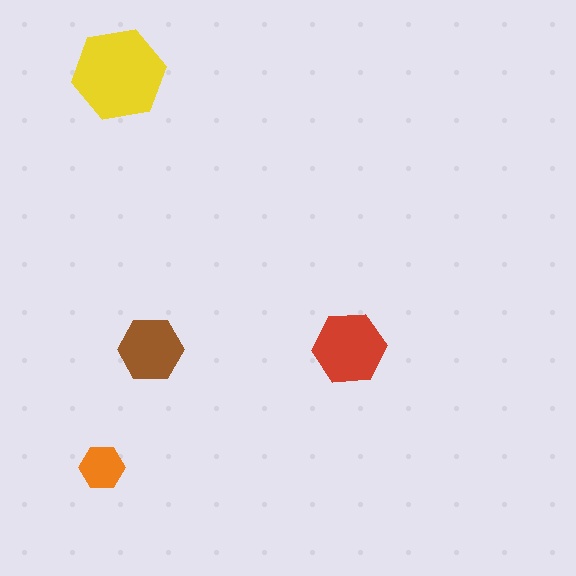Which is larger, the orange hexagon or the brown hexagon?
The brown one.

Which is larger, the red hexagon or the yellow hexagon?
The yellow one.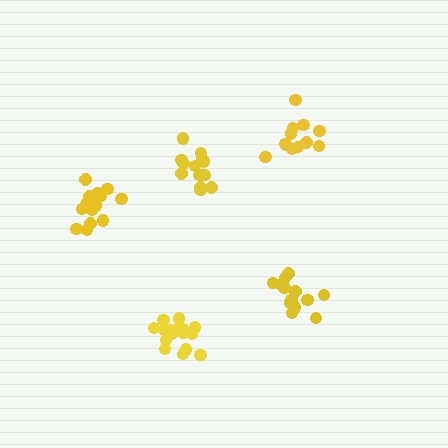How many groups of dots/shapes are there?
There are 5 groups.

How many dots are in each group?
Group 1: 13 dots, Group 2: 12 dots, Group 3: 17 dots, Group 4: 16 dots, Group 5: 13 dots (71 total).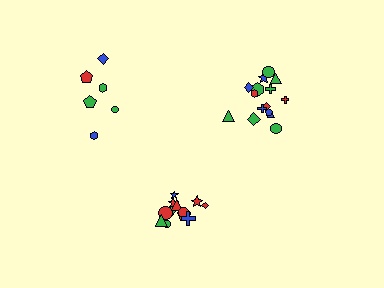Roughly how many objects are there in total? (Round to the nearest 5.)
Roughly 35 objects in total.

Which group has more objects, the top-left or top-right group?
The top-right group.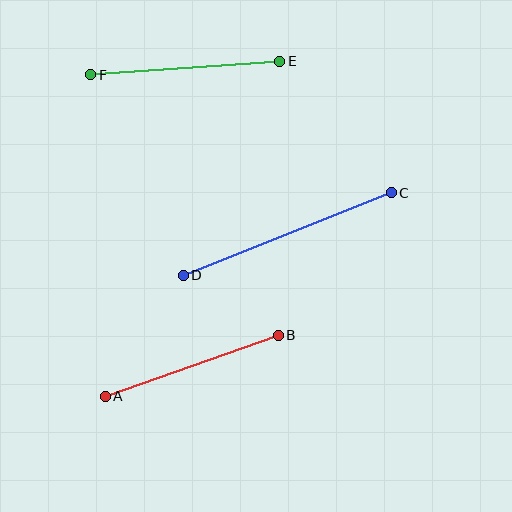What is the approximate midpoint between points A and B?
The midpoint is at approximately (192, 366) pixels.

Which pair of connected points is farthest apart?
Points C and D are farthest apart.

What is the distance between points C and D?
The distance is approximately 224 pixels.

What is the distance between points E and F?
The distance is approximately 190 pixels.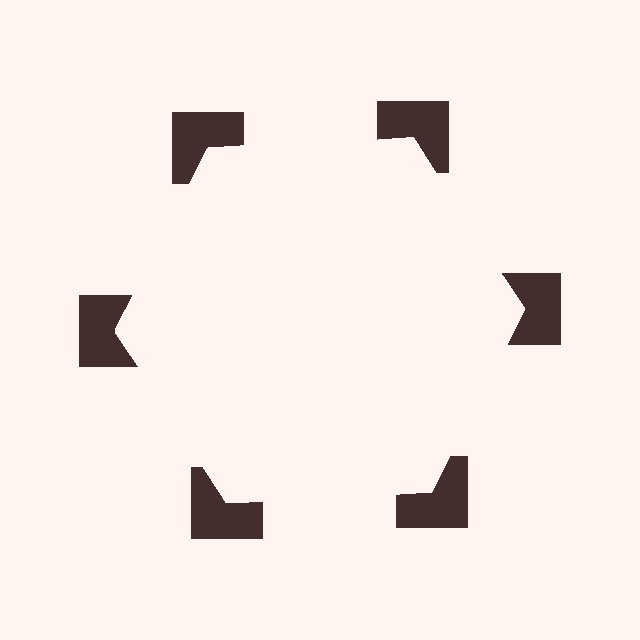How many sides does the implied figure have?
6 sides.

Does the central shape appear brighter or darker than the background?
It typically appears slightly brighter than the background, even though no actual brightness change is drawn.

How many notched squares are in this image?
There are 6 — one at each vertex of the illusory hexagon.